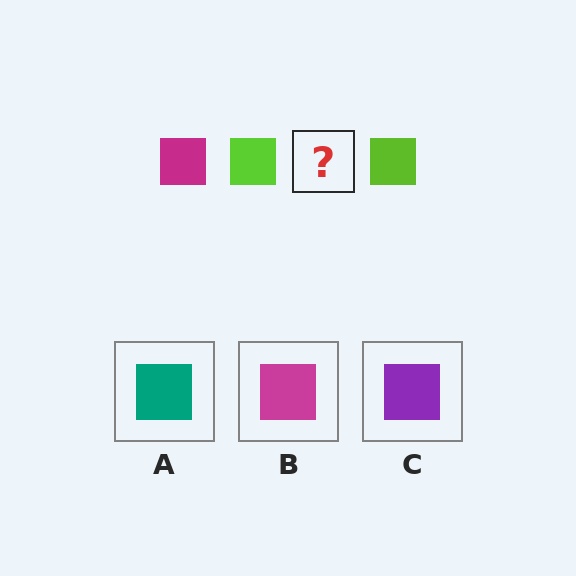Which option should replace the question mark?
Option B.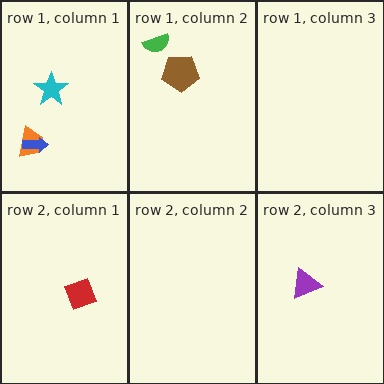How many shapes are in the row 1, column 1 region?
3.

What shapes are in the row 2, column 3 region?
The purple triangle.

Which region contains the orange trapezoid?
The row 1, column 1 region.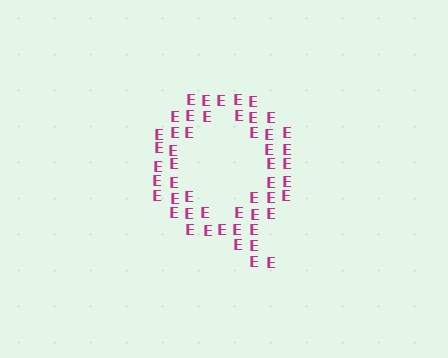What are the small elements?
The small elements are letter E's.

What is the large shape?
The large shape is the letter Q.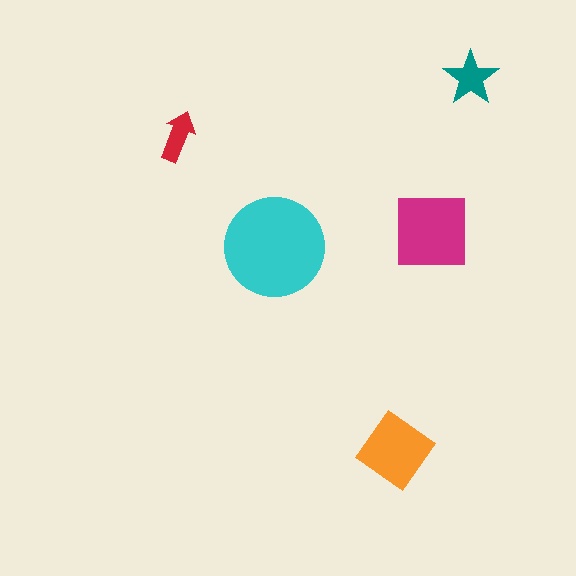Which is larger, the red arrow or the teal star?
The teal star.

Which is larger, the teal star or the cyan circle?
The cyan circle.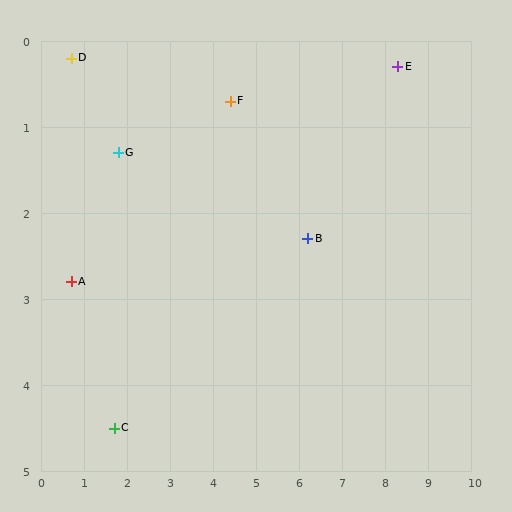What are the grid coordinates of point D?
Point D is at approximately (0.7, 0.2).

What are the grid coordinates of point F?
Point F is at approximately (4.4, 0.7).